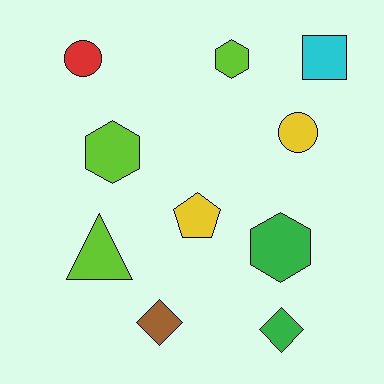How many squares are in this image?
There is 1 square.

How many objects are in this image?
There are 10 objects.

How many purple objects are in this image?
There are no purple objects.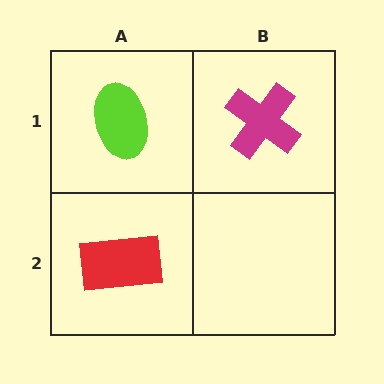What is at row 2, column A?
A red rectangle.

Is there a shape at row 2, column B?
No, that cell is empty.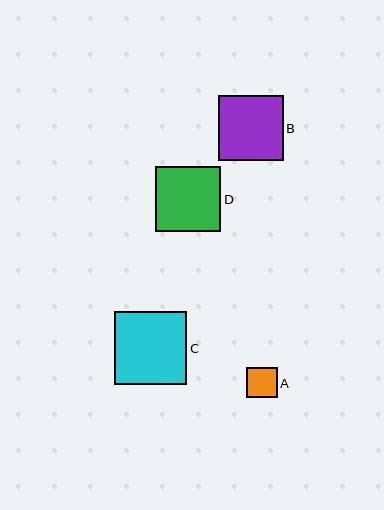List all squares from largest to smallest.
From largest to smallest: C, D, B, A.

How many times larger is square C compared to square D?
Square C is approximately 1.1 times the size of square D.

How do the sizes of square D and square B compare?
Square D and square B are approximately the same size.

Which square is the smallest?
Square A is the smallest with a size of approximately 30 pixels.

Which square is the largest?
Square C is the largest with a size of approximately 73 pixels.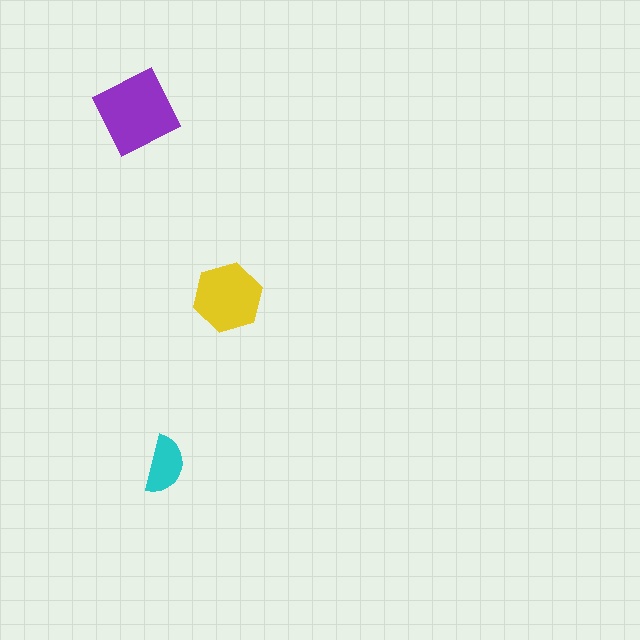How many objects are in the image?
There are 3 objects in the image.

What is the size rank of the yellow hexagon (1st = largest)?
2nd.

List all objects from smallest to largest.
The cyan semicircle, the yellow hexagon, the purple diamond.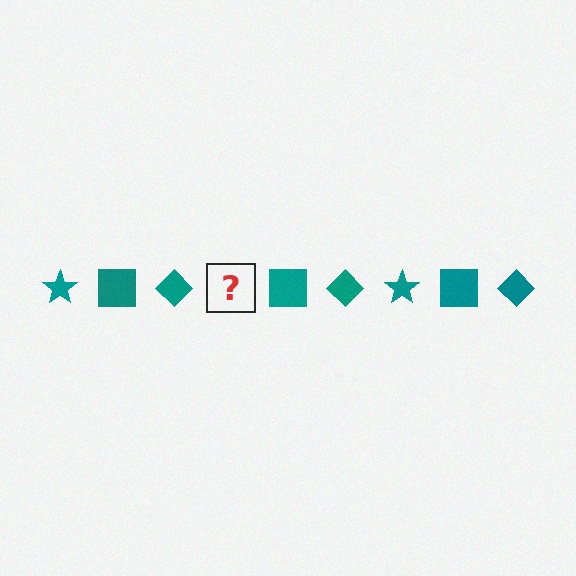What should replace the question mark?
The question mark should be replaced with a teal star.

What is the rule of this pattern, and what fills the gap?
The rule is that the pattern cycles through star, square, diamond shapes in teal. The gap should be filled with a teal star.